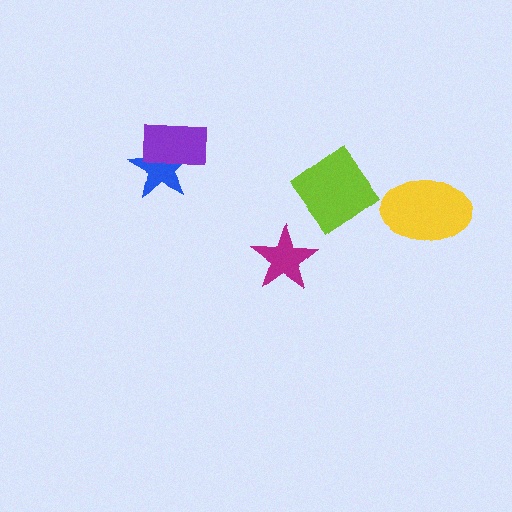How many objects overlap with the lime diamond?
0 objects overlap with the lime diamond.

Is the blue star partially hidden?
Yes, it is partially covered by another shape.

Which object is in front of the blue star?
The purple rectangle is in front of the blue star.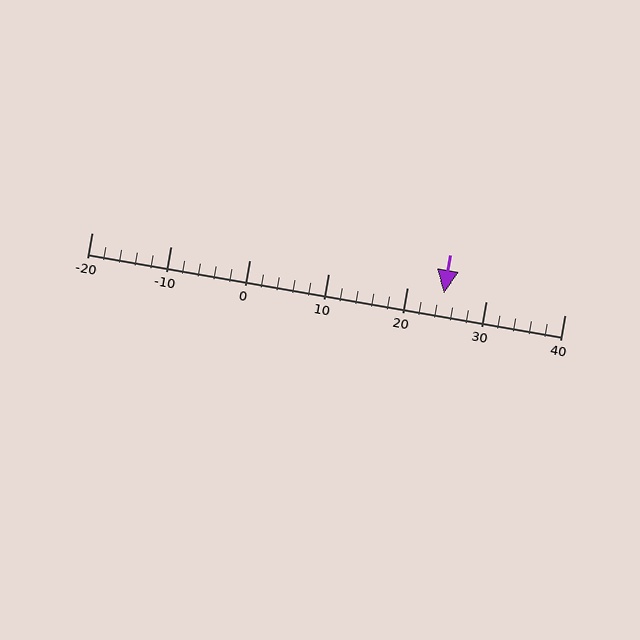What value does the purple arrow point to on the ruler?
The purple arrow points to approximately 25.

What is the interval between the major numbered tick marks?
The major tick marks are spaced 10 units apart.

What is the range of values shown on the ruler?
The ruler shows values from -20 to 40.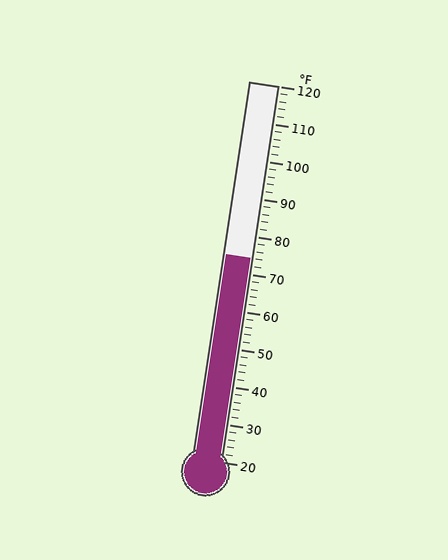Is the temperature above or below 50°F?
The temperature is above 50°F.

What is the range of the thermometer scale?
The thermometer scale ranges from 20°F to 120°F.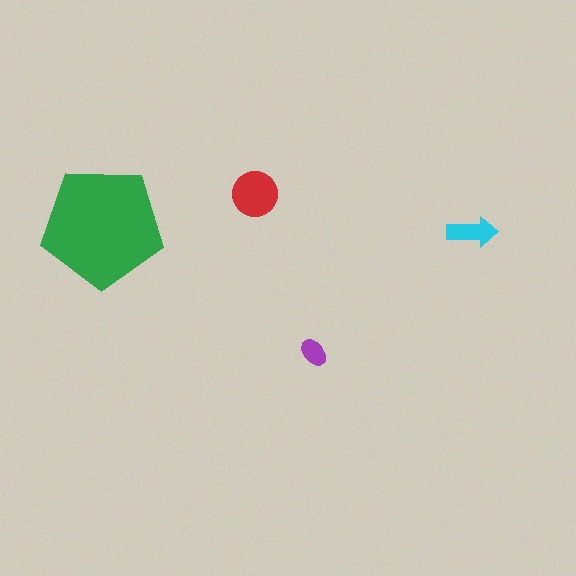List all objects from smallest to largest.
The purple ellipse, the cyan arrow, the red circle, the green pentagon.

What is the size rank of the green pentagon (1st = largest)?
1st.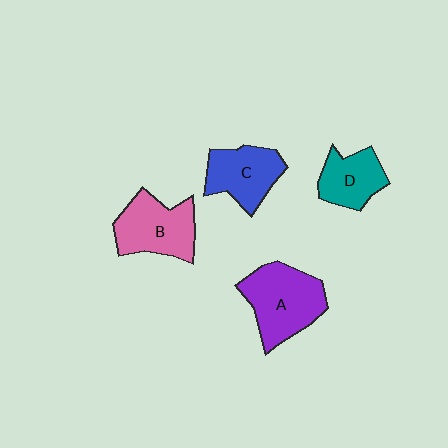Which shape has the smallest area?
Shape D (teal).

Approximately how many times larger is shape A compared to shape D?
Approximately 1.6 times.